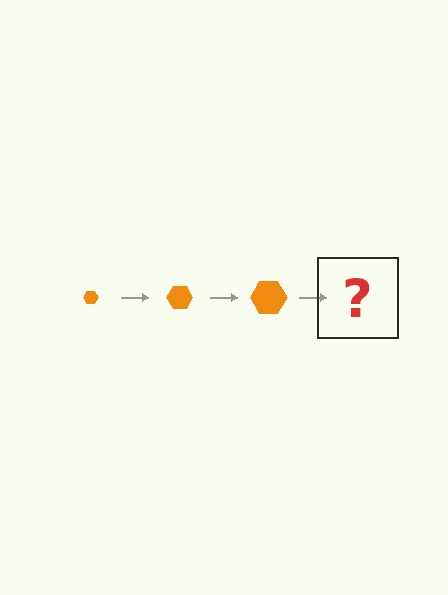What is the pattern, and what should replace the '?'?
The pattern is that the hexagon gets progressively larger each step. The '?' should be an orange hexagon, larger than the previous one.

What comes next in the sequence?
The next element should be an orange hexagon, larger than the previous one.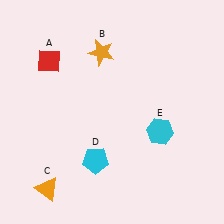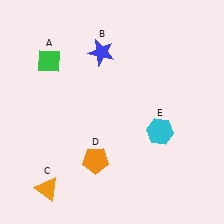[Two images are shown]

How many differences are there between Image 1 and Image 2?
There are 3 differences between the two images.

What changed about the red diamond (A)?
In Image 1, A is red. In Image 2, it changed to green.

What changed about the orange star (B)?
In Image 1, B is orange. In Image 2, it changed to blue.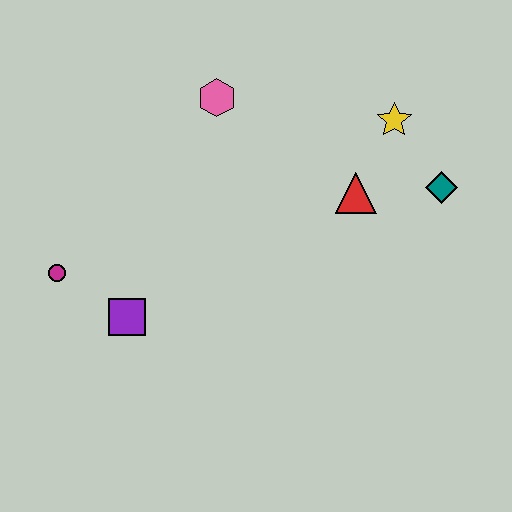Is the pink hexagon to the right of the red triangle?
No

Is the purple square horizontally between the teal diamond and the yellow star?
No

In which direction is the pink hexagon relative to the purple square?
The pink hexagon is above the purple square.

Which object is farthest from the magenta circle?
The teal diamond is farthest from the magenta circle.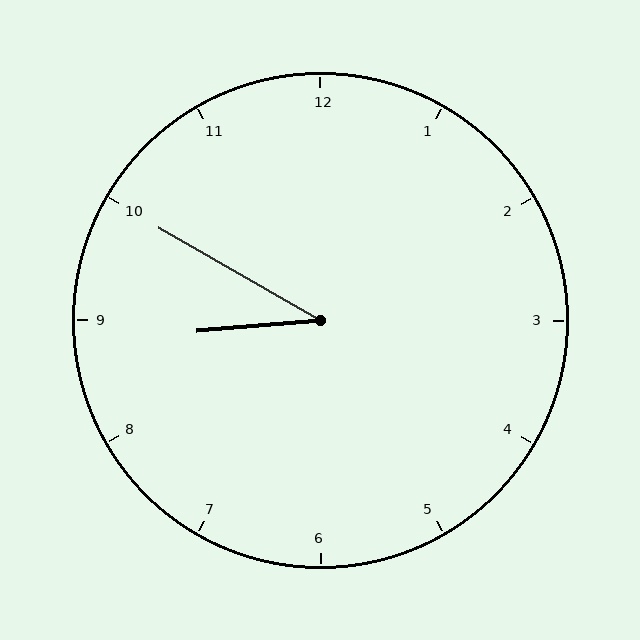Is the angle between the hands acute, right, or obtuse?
It is acute.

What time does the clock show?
8:50.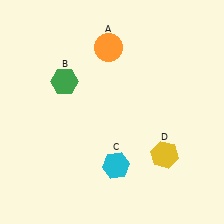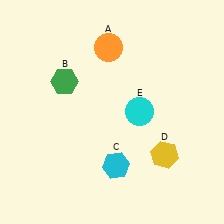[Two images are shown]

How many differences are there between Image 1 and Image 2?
There is 1 difference between the two images.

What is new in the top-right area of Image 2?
A cyan circle (E) was added in the top-right area of Image 2.